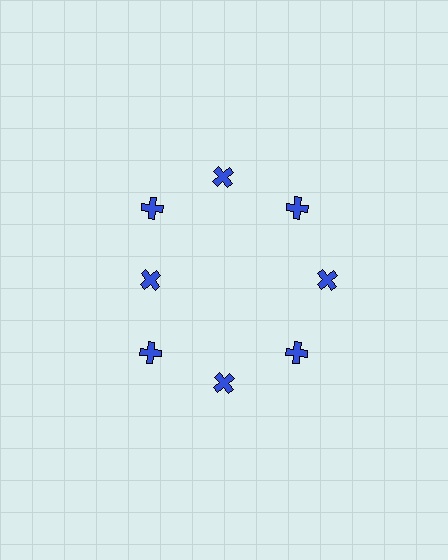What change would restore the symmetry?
The symmetry would be restored by moving it outward, back onto the ring so that all 8 crosses sit at equal angles and equal distance from the center.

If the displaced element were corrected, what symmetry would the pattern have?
It would have 8-fold rotational symmetry — the pattern would map onto itself every 45 degrees.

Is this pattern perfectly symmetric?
No. The 8 blue crosses are arranged in a ring, but one element near the 9 o'clock position is pulled inward toward the center, breaking the 8-fold rotational symmetry.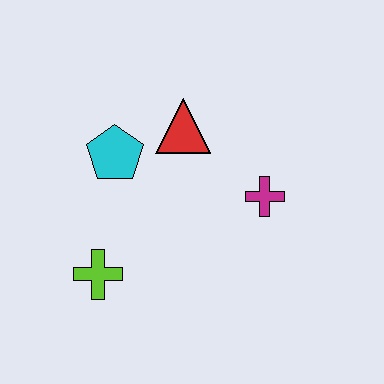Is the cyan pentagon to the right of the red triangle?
No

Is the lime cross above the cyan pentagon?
No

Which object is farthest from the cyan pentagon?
The magenta cross is farthest from the cyan pentagon.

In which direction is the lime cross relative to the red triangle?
The lime cross is below the red triangle.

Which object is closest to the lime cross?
The cyan pentagon is closest to the lime cross.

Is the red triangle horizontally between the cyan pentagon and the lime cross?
No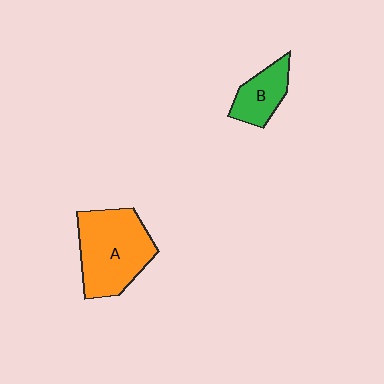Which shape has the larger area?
Shape A (orange).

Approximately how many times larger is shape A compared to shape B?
Approximately 2.2 times.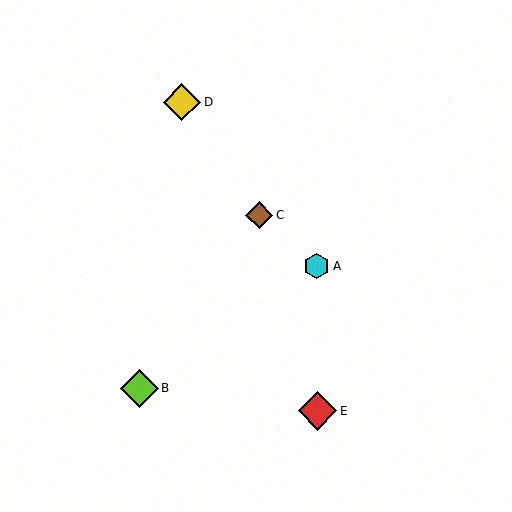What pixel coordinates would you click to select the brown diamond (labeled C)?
Click at (259, 215) to select the brown diamond C.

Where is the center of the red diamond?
The center of the red diamond is at (318, 411).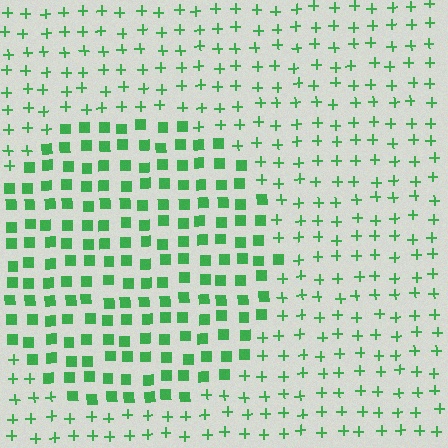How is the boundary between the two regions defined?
The boundary is defined by a change in element shape: squares inside vs. plus signs outside. All elements share the same color and spacing.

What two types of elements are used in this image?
The image uses squares inside the circle region and plus signs outside it.